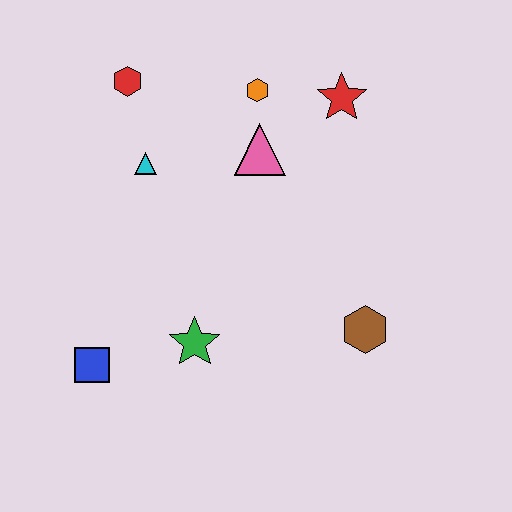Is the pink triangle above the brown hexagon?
Yes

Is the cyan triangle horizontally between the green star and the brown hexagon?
No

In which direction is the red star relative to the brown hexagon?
The red star is above the brown hexagon.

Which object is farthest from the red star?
The blue square is farthest from the red star.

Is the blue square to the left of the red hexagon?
Yes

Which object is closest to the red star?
The orange hexagon is closest to the red star.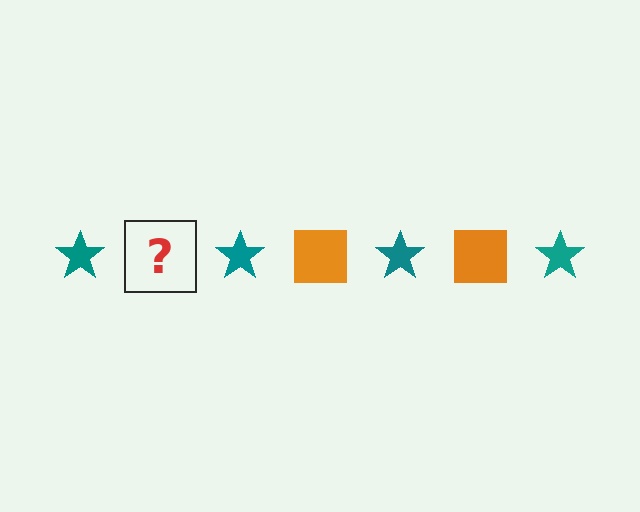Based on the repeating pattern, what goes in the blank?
The blank should be an orange square.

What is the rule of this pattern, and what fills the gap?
The rule is that the pattern alternates between teal star and orange square. The gap should be filled with an orange square.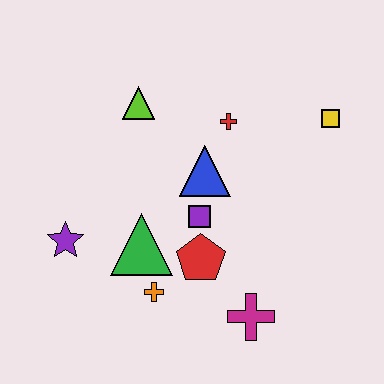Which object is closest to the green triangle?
The orange cross is closest to the green triangle.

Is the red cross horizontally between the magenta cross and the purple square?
Yes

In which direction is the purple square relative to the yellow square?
The purple square is to the left of the yellow square.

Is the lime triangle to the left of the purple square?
Yes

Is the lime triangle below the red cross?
No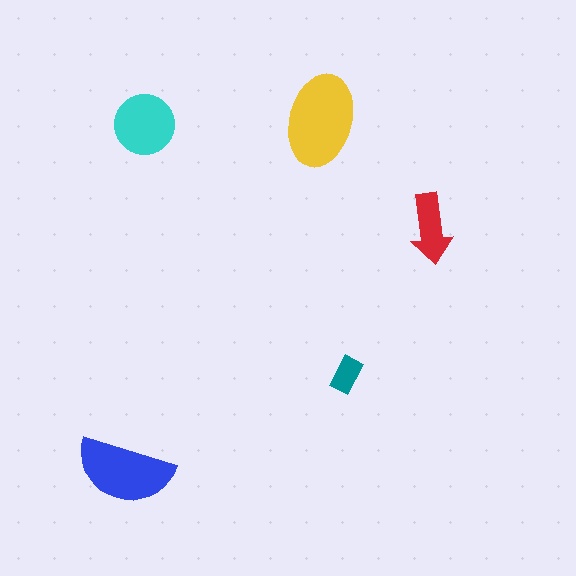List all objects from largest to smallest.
The yellow ellipse, the blue semicircle, the cyan circle, the red arrow, the teal rectangle.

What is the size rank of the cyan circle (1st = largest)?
3rd.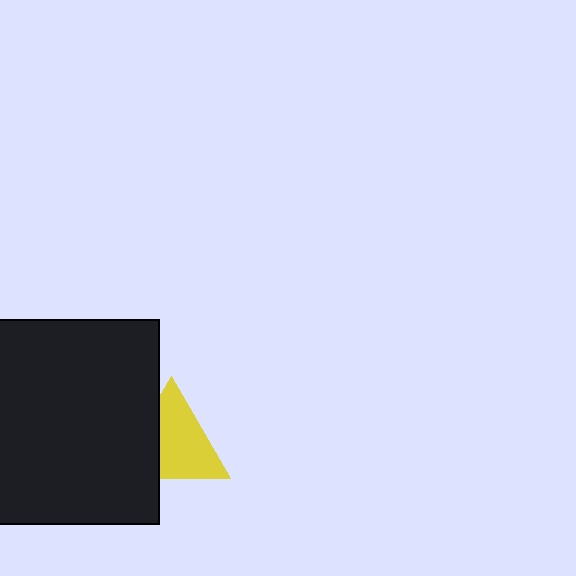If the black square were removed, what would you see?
You would see the complete yellow triangle.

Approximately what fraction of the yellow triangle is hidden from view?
Roughly 33% of the yellow triangle is hidden behind the black square.